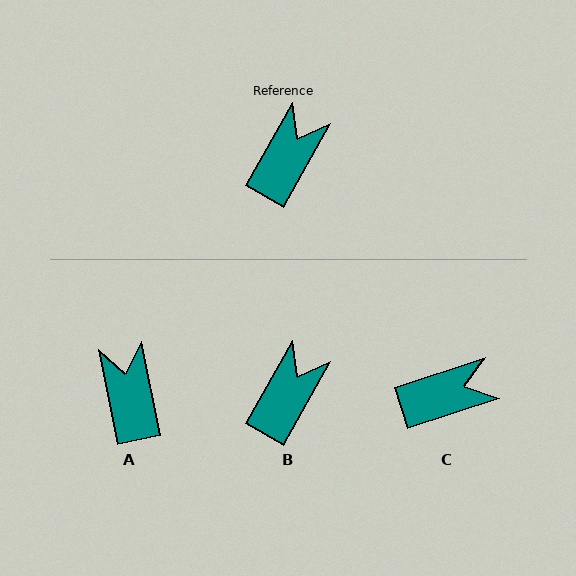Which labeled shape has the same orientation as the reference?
B.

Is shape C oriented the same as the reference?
No, it is off by about 42 degrees.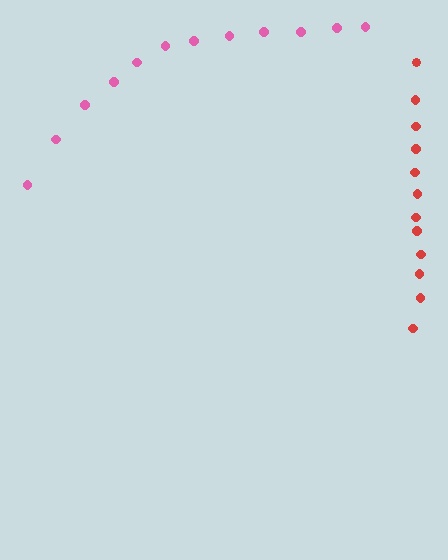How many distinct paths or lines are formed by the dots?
There are 2 distinct paths.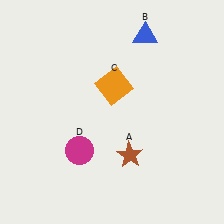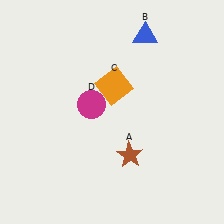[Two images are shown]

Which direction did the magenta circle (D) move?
The magenta circle (D) moved up.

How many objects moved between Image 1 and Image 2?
1 object moved between the two images.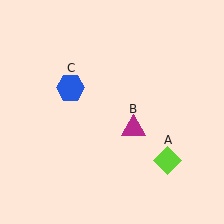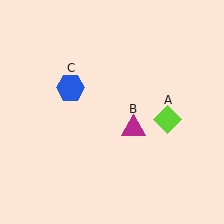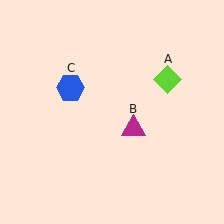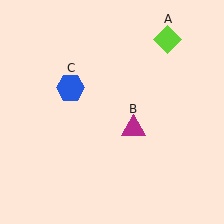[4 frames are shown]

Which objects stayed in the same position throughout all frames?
Magenta triangle (object B) and blue hexagon (object C) remained stationary.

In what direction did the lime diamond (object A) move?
The lime diamond (object A) moved up.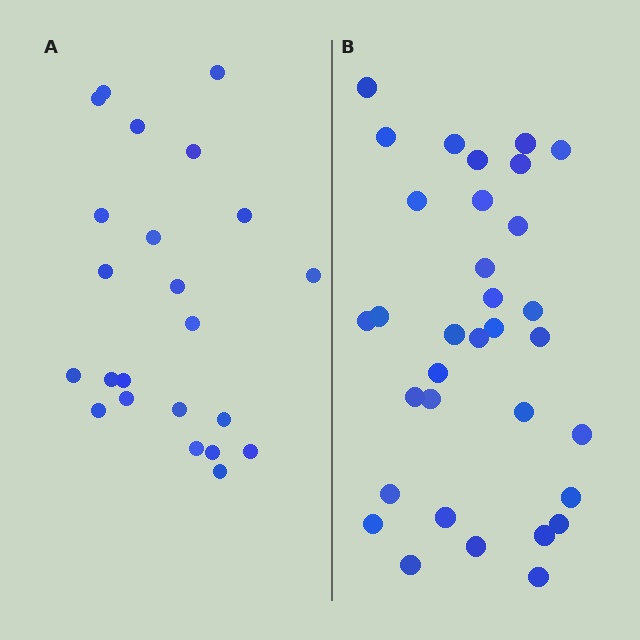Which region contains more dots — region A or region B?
Region B (the right region) has more dots.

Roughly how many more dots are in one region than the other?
Region B has roughly 10 or so more dots than region A.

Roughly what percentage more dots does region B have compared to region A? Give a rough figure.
About 45% more.